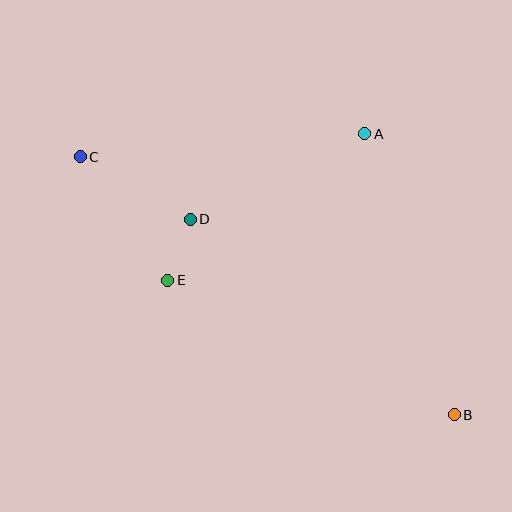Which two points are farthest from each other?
Points B and C are farthest from each other.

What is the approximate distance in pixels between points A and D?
The distance between A and D is approximately 194 pixels.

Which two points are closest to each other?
Points D and E are closest to each other.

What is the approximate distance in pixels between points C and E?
The distance between C and E is approximately 151 pixels.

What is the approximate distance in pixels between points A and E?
The distance between A and E is approximately 246 pixels.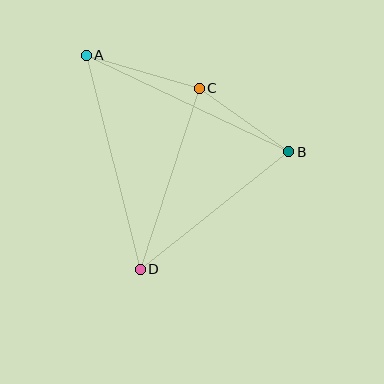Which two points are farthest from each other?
Points A and B are farthest from each other.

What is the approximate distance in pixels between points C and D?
The distance between C and D is approximately 190 pixels.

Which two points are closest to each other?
Points B and C are closest to each other.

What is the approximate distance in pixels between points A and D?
The distance between A and D is approximately 221 pixels.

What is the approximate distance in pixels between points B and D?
The distance between B and D is approximately 190 pixels.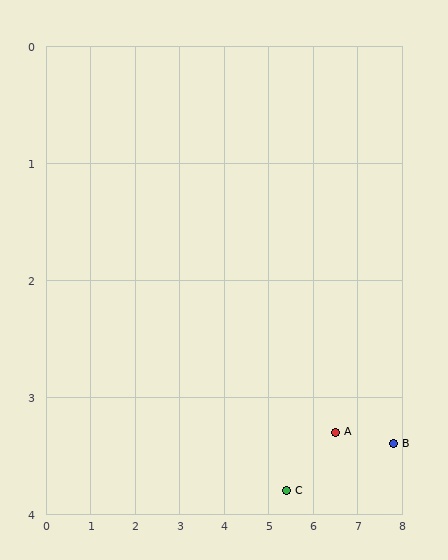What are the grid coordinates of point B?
Point B is at approximately (7.8, 3.4).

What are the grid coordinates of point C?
Point C is at approximately (5.4, 3.8).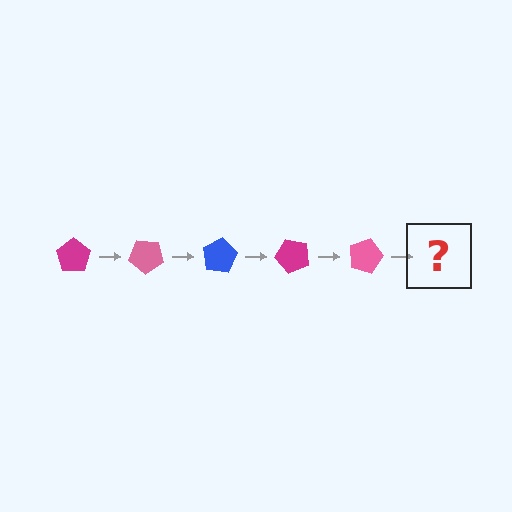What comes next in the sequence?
The next element should be a blue pentagon, rotated 200 degrees from the start.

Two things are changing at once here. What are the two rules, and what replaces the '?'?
The two rules are that it rotates 40 degrees each step and the color cycles through magenta, pink, and blue. The '?' should be a blue pentagon, rotated 200 degrees from the start.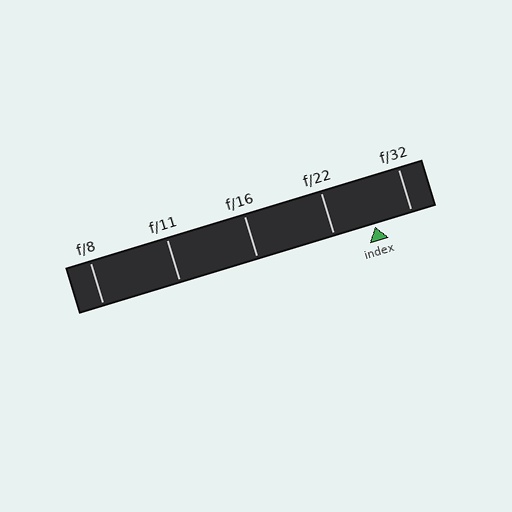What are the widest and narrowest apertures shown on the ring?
The widest aperture shown is f/8 and the narrowest is f/32.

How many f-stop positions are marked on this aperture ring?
There are 5 f-stop positions marked.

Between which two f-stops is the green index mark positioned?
The index mark is between f/22 and f/32.